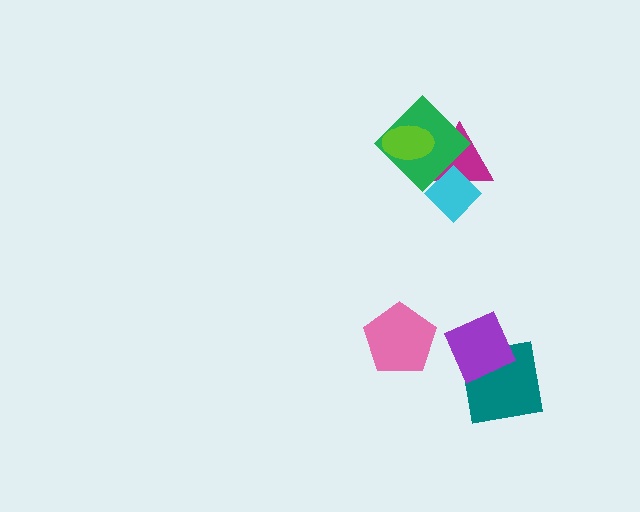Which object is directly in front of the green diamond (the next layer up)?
The lime ellipse is directly in front of the green diamond.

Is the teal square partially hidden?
Yes, it is partially covered by another shape.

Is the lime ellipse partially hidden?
No, no other shape covers it.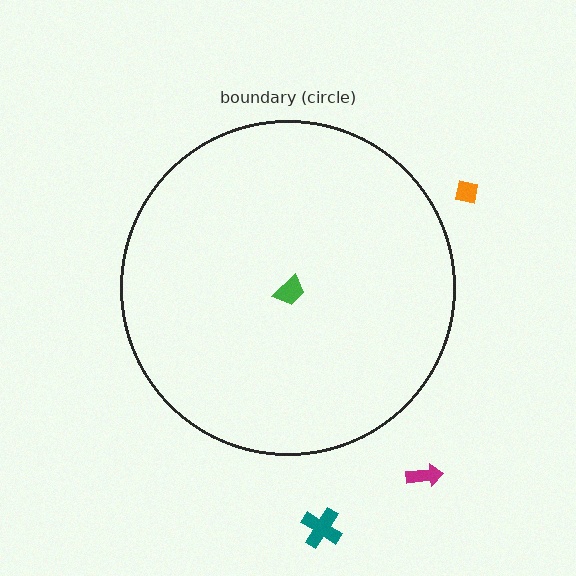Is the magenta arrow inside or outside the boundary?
Outside.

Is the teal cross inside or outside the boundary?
Outside.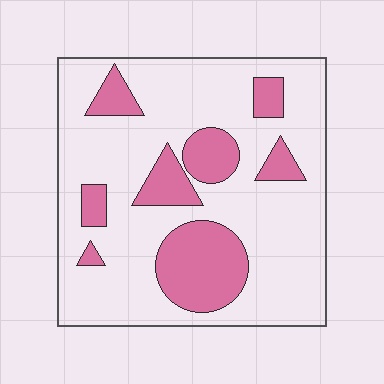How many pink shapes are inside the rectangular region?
8.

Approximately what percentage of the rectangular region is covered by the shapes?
Approximately 25%.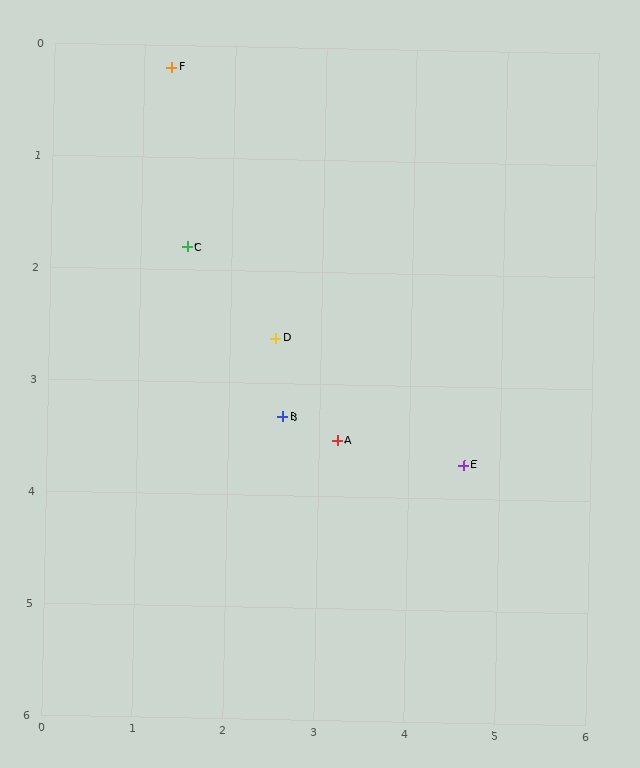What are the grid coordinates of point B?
Point B is at approximately (2.6, 3.3).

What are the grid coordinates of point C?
Point C is at approximately (1.5, 1.8).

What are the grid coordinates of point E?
Point E is at approximately (4.6, 3.7).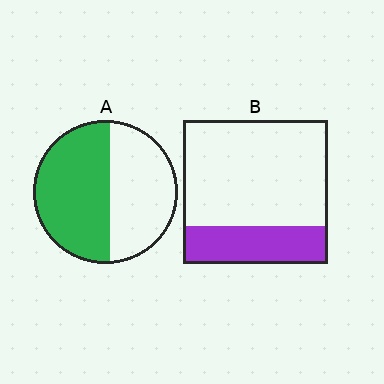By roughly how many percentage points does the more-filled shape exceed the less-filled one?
By roughly 30 percentage points (A over B).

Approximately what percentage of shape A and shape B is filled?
A is approximately 55% and B is approximately 25%.